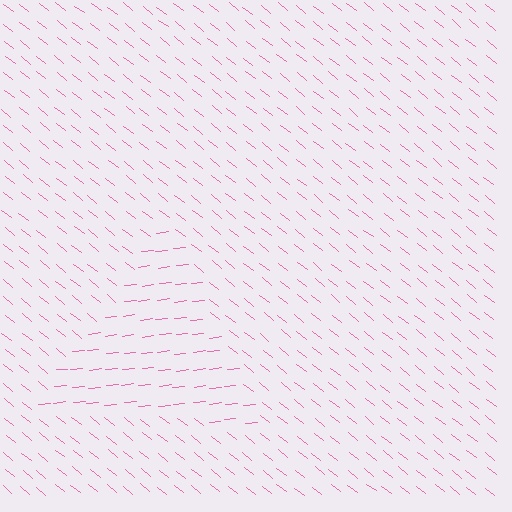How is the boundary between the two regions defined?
The boundary is defined purely by a change in line orientation (approximately 45 degrees difference). All lines are the same color and thickness.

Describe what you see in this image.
The image is filled with small pink line segments. A triangle region in the image has lines oriented differently from the surrounding lines, creating a visible texture boundary.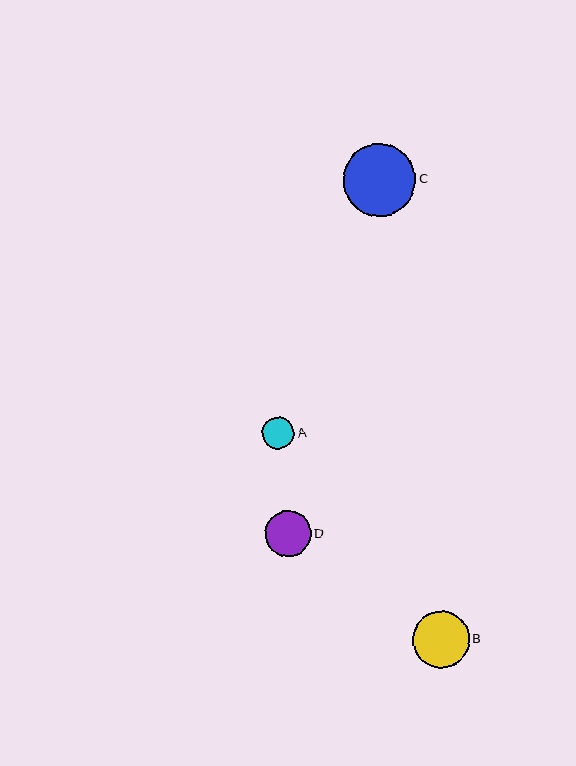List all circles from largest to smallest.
From largest to smallest: C, B, D, A.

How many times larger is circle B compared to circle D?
Circle B is approximately 1.2 times the size of circle D.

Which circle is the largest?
Circle C is the largest with a size of approximately 72 pixels.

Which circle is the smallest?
Circle A is the smallest with a size of approximately 32 pixels.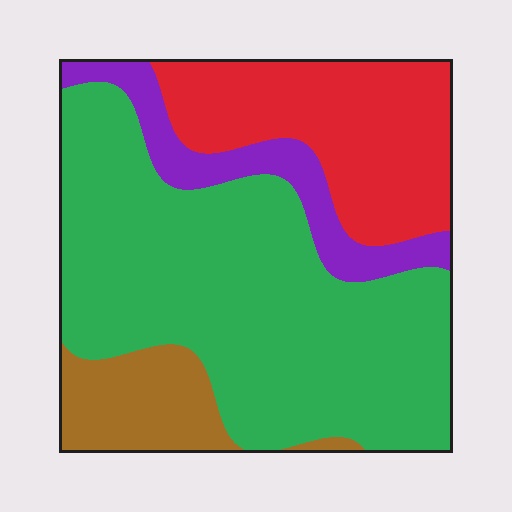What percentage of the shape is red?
Red takes up about one quarter (1/4) of the shape.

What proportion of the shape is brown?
Brown covers 11% of the shape.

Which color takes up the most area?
Green, at roughly 55%.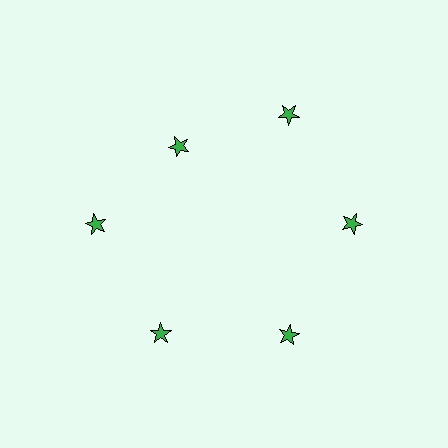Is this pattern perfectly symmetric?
No. The 6 green stars are arranged in a ring, but one element near the 11 o'clock position is pulled inward toward the center, breaking the 6-fold rotational symmetry.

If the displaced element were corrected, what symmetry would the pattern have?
It would have 6-fold rotational symmetry — the pattern would map onto itself every 60 degrees.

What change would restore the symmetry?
The symmetry would be restored by moving it outward, back onto the ring so that all 6 stars sit at equal angles and equal distance from the center.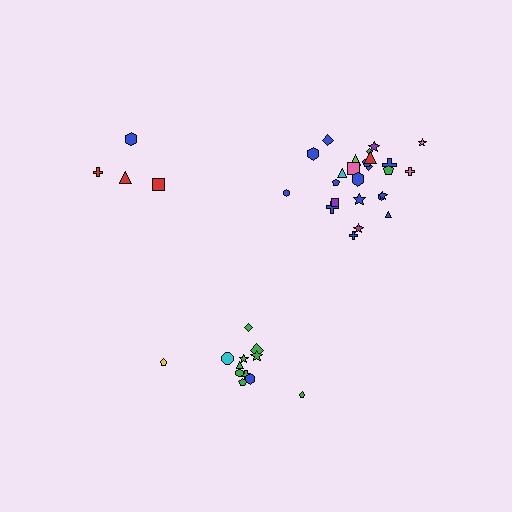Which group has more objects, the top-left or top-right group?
The top-right group.